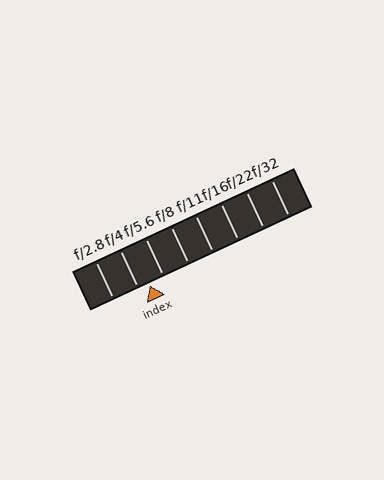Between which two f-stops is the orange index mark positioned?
The index mark is between f/4 and f/5.6.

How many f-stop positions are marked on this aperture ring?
There are 8 f-stop positions marked.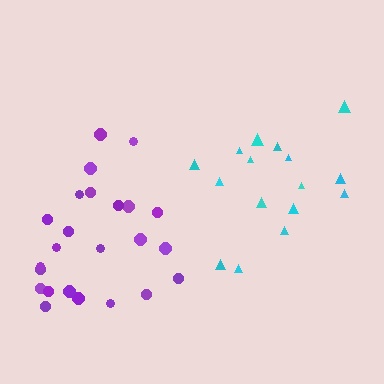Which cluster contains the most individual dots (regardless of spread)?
Purple (24).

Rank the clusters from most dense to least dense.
purple, cyan.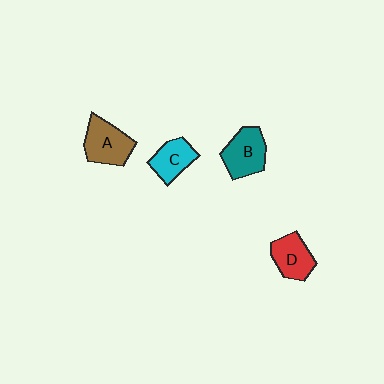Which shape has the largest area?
Shape A (brown).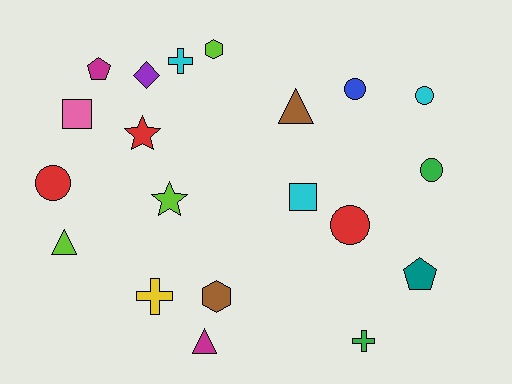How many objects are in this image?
There are 20 objects.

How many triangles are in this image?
There are 3 triangles.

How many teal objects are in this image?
There is 1 teal object.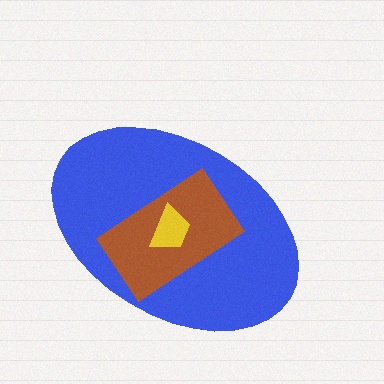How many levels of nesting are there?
3.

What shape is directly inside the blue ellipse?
The brown rectangle.